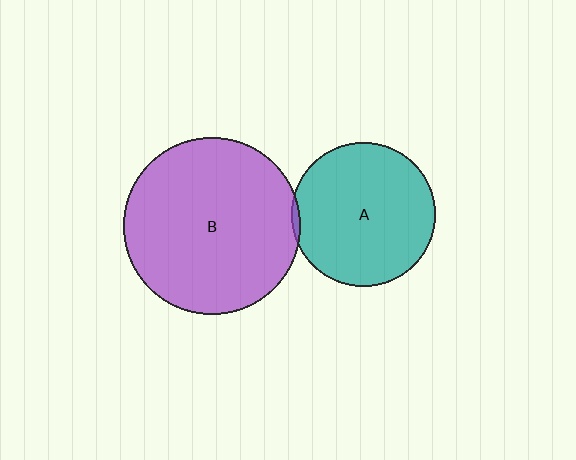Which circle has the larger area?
Circle B (purple).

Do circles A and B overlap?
Yes.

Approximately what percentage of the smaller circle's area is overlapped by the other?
Approximately 5%.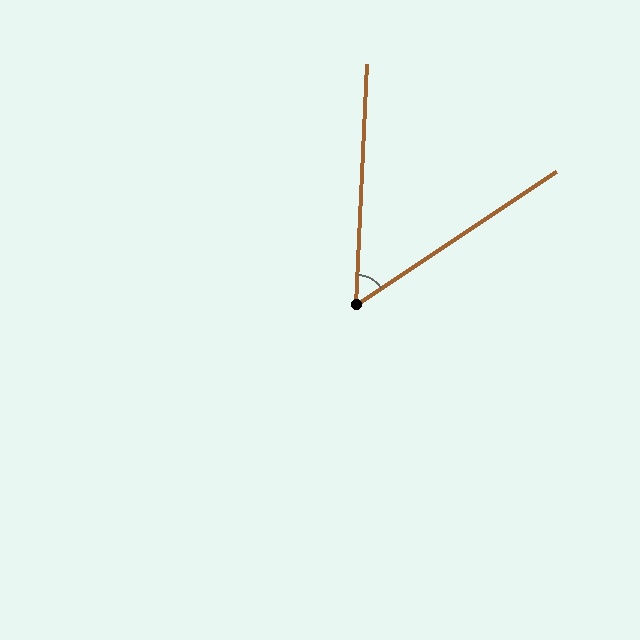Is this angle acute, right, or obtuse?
It is acute.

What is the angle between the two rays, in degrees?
Approximately 54 degrees.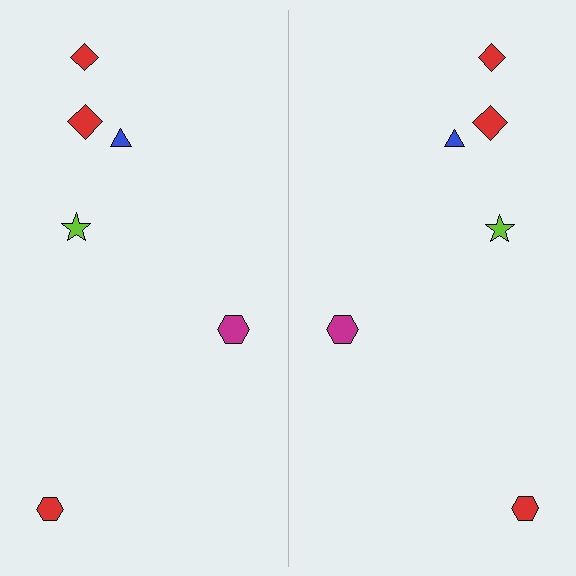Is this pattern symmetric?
Yes, this pattern has bilateral (reflection) symmetry.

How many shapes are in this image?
There are 12 shapes in this image.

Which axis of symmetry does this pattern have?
The pattern has a vertical axis of symmetry running through the center of the image.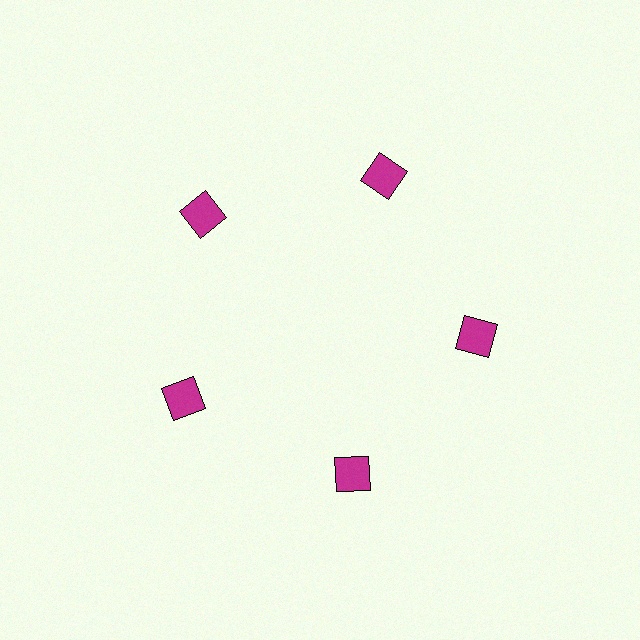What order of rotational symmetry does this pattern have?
This pattern has 5-fold rotational symmetry.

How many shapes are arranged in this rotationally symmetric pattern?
There are 5 shapes, arranged in 5 groups of 1.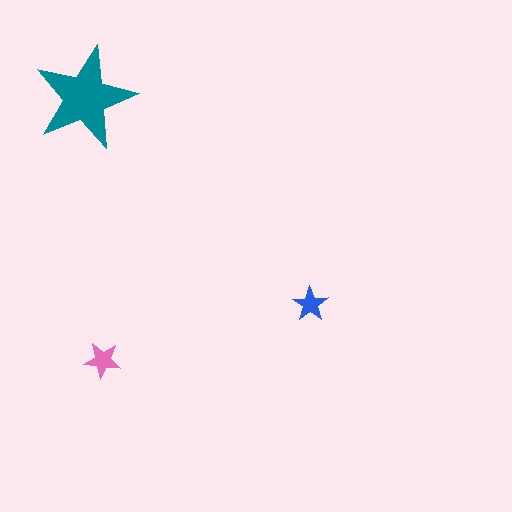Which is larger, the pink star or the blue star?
The pink one.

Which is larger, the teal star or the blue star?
The teal one.